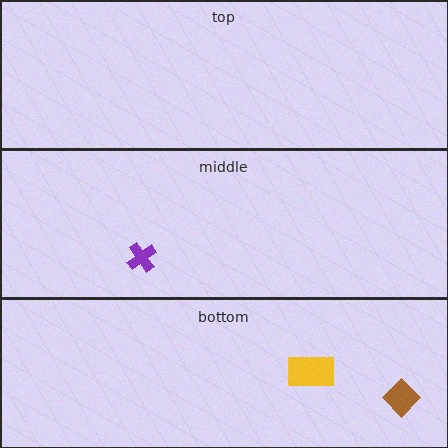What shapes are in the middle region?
The purple cross.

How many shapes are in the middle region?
1.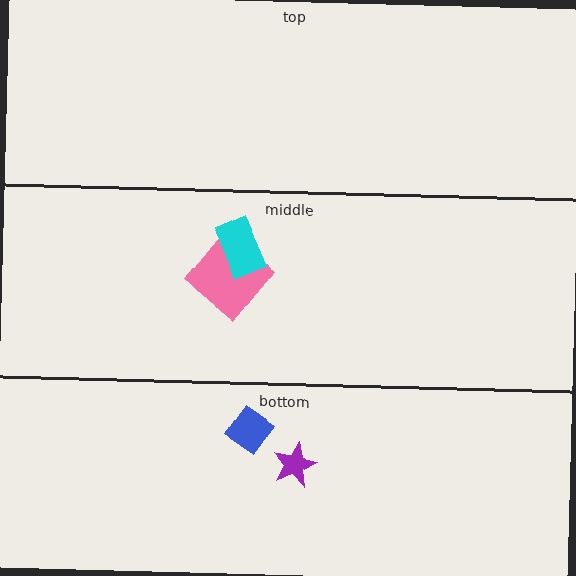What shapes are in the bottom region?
The purple star, the blue diamond.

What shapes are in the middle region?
The pink diamond, the cyan rectangle.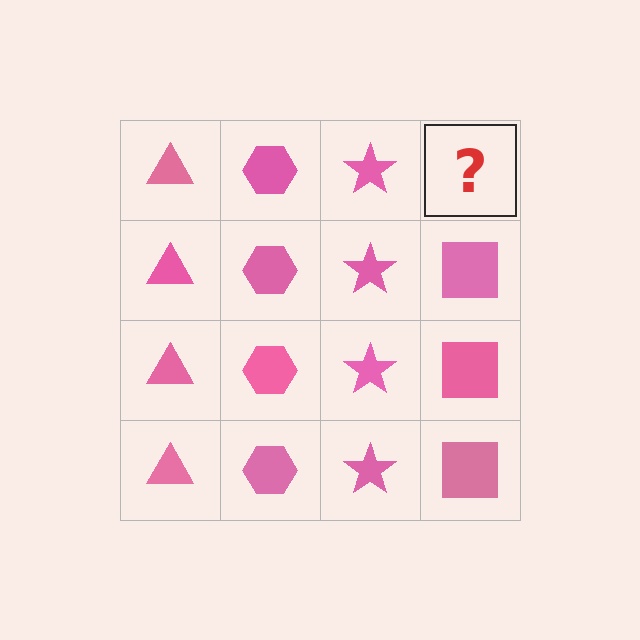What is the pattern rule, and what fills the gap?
The rule is that each column has a consistent shape. The gap should be filled with a pink square.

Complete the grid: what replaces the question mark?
The question mark should be replaced with a pink square.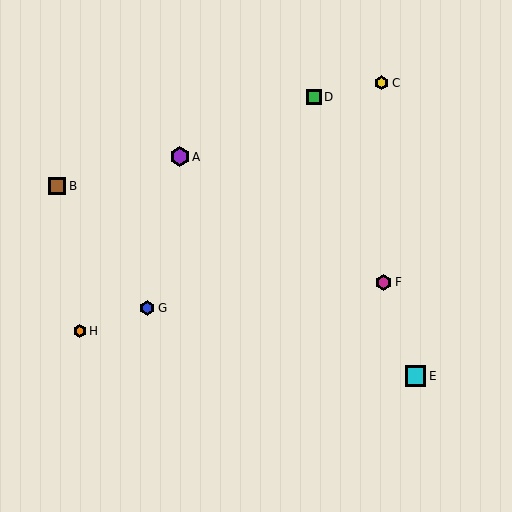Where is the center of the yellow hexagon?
The center of the yellow hexagon is at (382, 83).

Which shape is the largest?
The cyan square (labeled E) is the largest.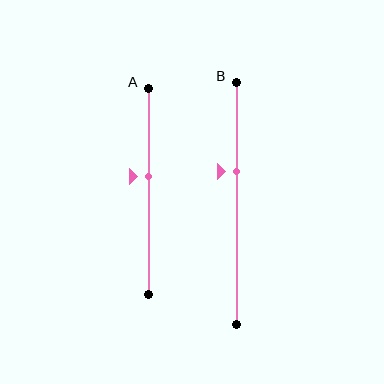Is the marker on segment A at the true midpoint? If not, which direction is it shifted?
No, the marker on segment A is shifted upward by about 7% of the segment length.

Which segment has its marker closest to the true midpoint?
Segment A has its marker closest to the true midpoint.